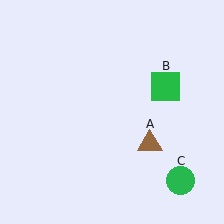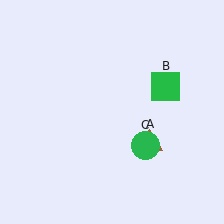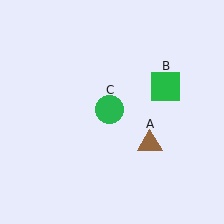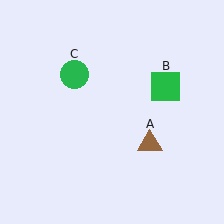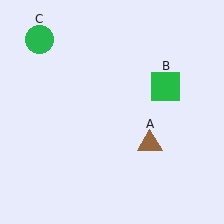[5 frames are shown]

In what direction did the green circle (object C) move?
The green circle (object C) moved up and to the left.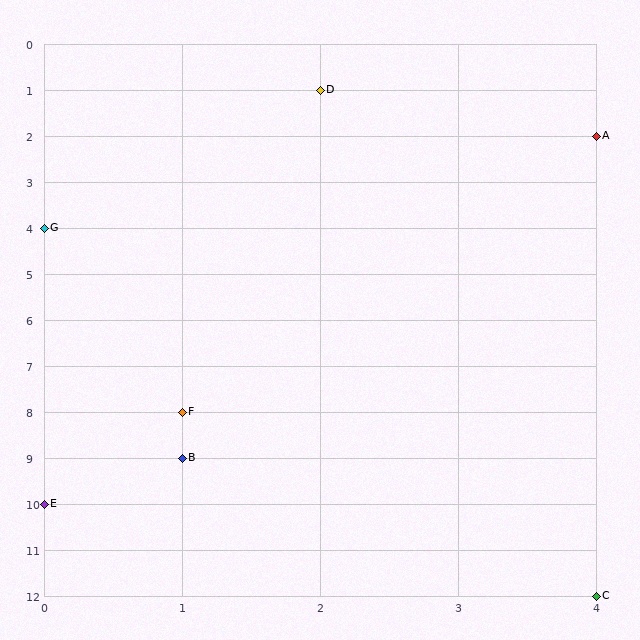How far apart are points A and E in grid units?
Points A and E are 4 columns and 8 rows apart (about 8.9 grid units diagonally).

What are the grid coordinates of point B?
Point B is at grid coordinates (1, 9).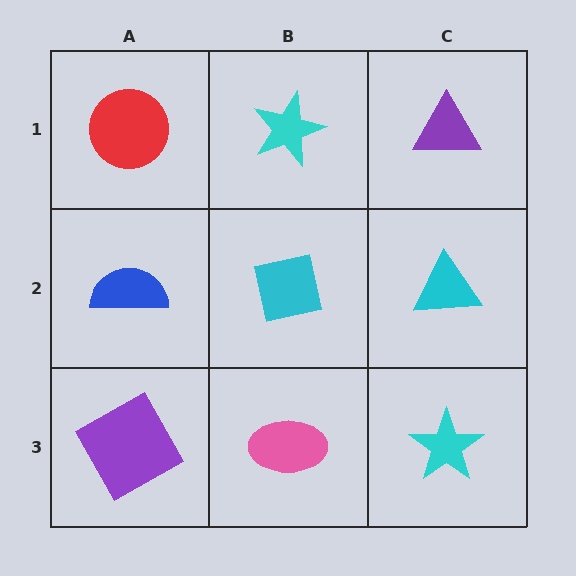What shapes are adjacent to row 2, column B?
A cyan star (row 1, column B), a pink ellipse (row 3, column B), a blue semicircle (row 2, column A), a cyan triangle (row 2, column C).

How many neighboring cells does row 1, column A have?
2.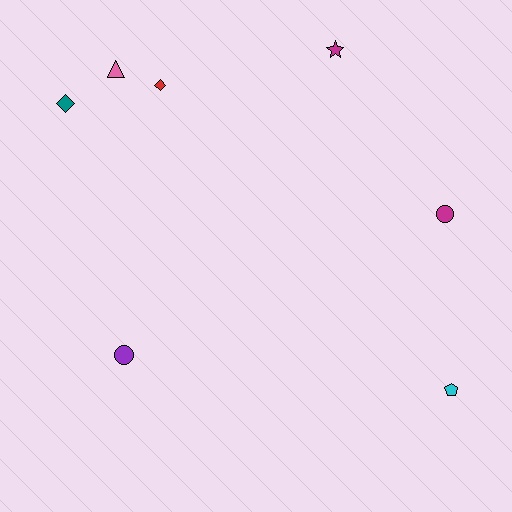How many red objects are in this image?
There is 1 red object.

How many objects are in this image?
There are 7 objects.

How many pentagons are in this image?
There is 1 pentagon.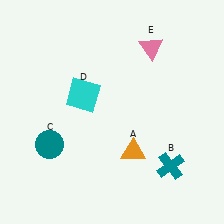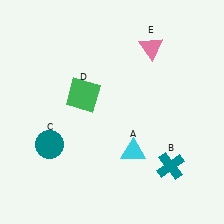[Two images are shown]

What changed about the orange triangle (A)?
In Image 1, A is orange. In Image 2, it changed to cyan.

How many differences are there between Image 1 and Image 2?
There are 2 differences between the two images.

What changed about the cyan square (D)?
In Image 1, D is cyan. In Image 2, it changed to green.